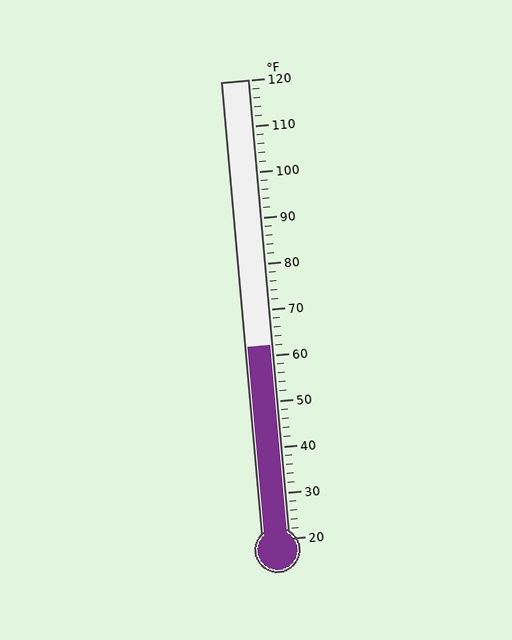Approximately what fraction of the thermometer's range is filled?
The thermometer is filled to approximately 40% of its range.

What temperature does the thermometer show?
The thermometer shows approximately 62°F.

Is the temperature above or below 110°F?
The temperature is below 110°F.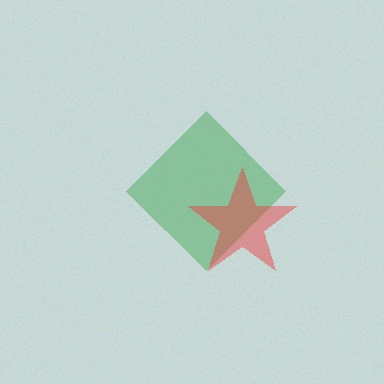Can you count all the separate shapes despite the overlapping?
Yes, there are 2 separate shapes.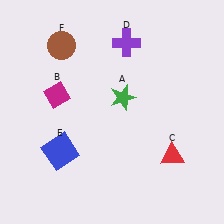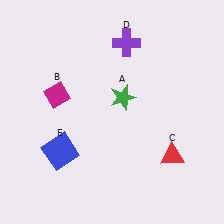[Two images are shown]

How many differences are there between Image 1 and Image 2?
There is 1 difference between the two images.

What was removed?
The brown circle (F) was removed in Image 2.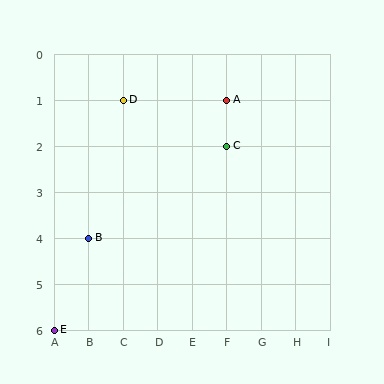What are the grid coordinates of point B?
Point B is at grid coordinates (B, 4).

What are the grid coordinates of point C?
Point C is at grid coordinates (F, 2).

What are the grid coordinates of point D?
Point D is at grid coordinates (C, 1).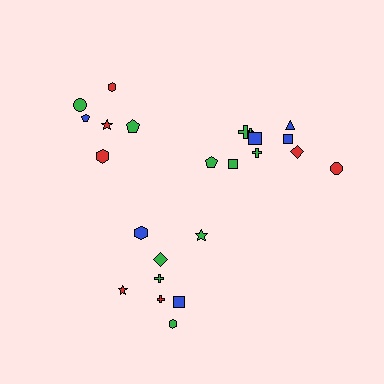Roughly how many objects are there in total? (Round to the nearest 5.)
Roughly 25 objects in total.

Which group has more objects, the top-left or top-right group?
The top-right group.